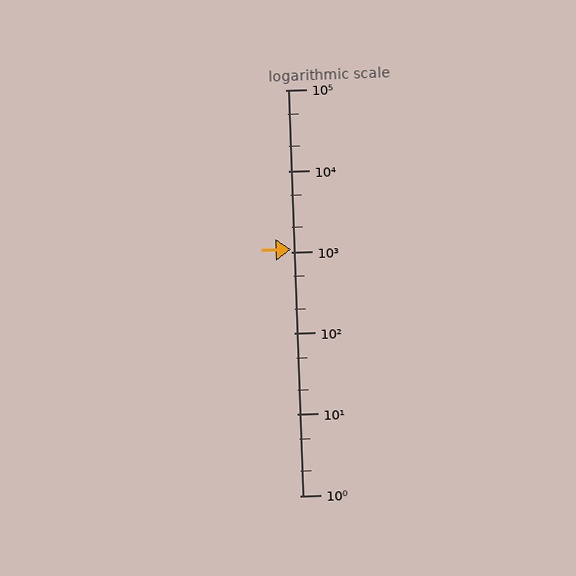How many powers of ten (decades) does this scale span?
The scale spans 5 decades, from 1 to 100000.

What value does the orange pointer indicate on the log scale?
The pointer indicates approximately 1100.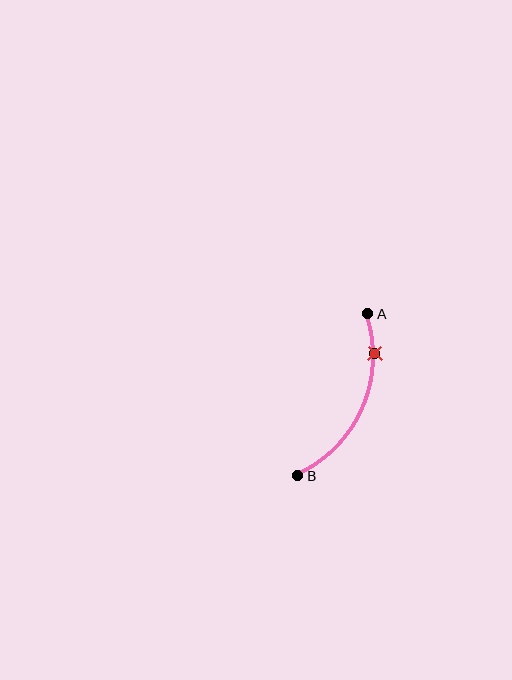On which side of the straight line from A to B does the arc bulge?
The arc bulges to the right of the straight line connecting A and B.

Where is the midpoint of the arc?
The arc midpoint is the point on the curve farthest from the straight line joining A and B. It sits to the right of that line.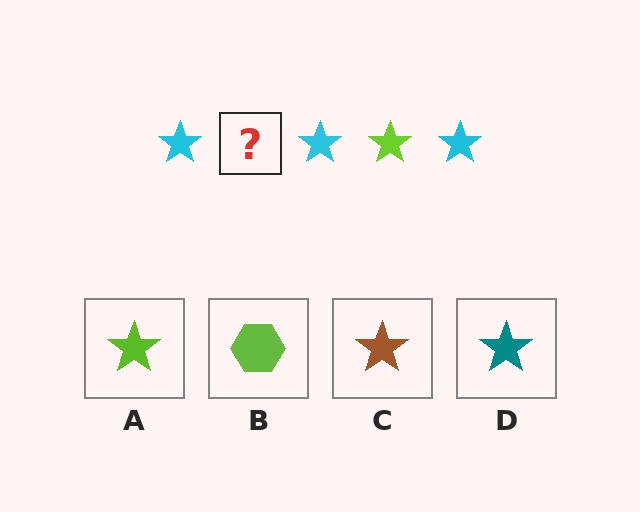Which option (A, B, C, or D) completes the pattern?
A.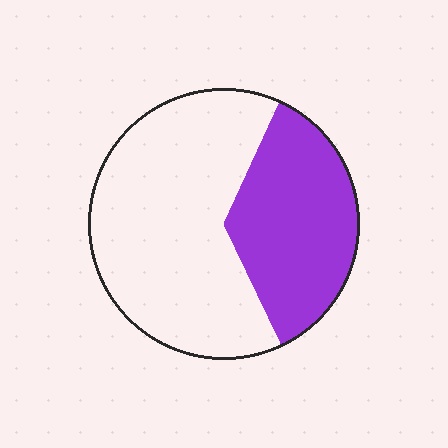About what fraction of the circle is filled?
About three eighths (3/8).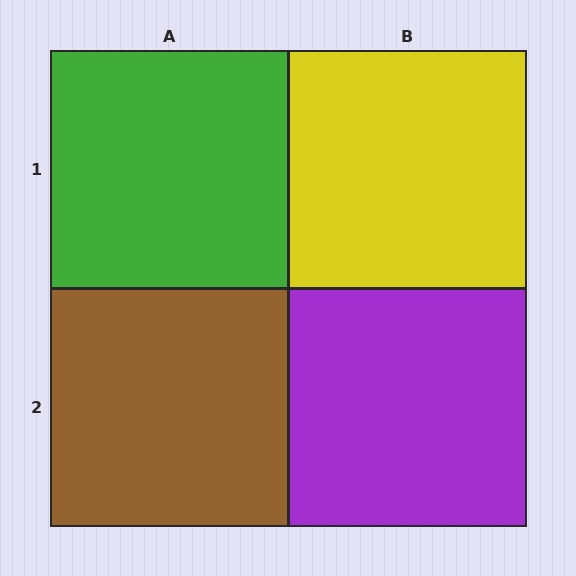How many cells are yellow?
1 cell is yellow.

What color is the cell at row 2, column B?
Purple.